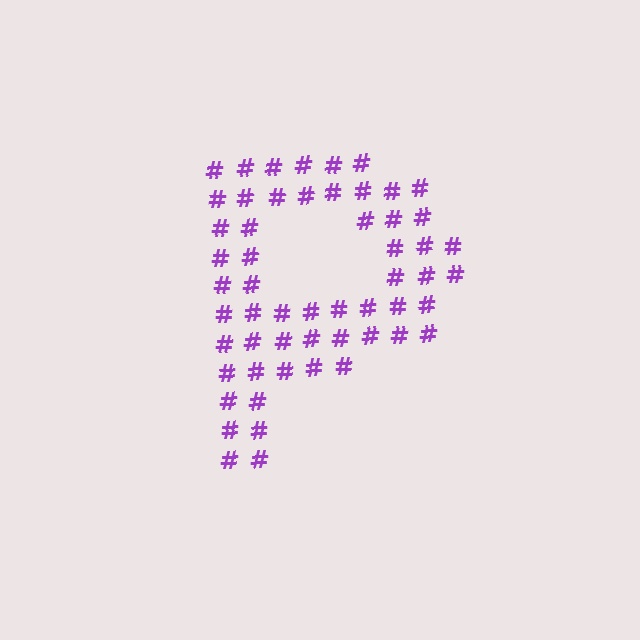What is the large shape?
The large shape is the letter P.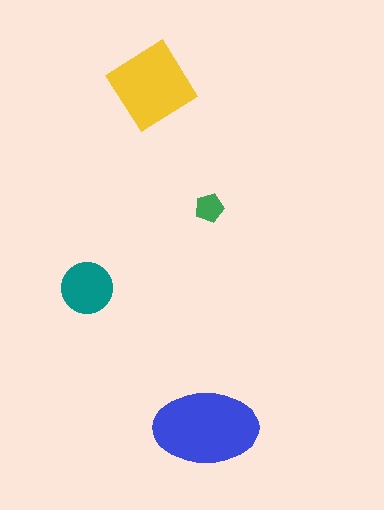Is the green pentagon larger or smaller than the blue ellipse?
Smaller.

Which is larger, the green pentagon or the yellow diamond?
The yellow diamond.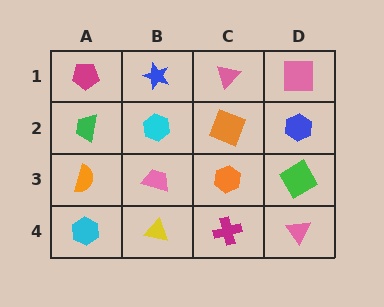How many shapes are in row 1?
4 shapes.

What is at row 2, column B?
A cyan hexagon.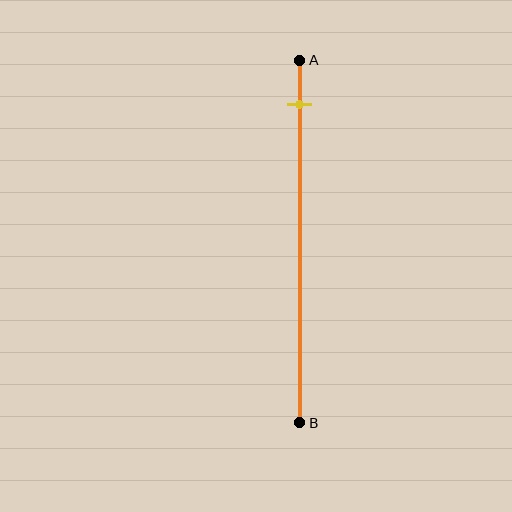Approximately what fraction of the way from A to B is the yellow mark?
The yellow mark is approximately 10% of the way from A to B.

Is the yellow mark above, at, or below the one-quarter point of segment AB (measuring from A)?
The yellow mark is above the one-quarter point of segment AB.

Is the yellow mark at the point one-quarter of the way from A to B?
No, the mark is at about 10% from A, not at the 25% one-quarter point.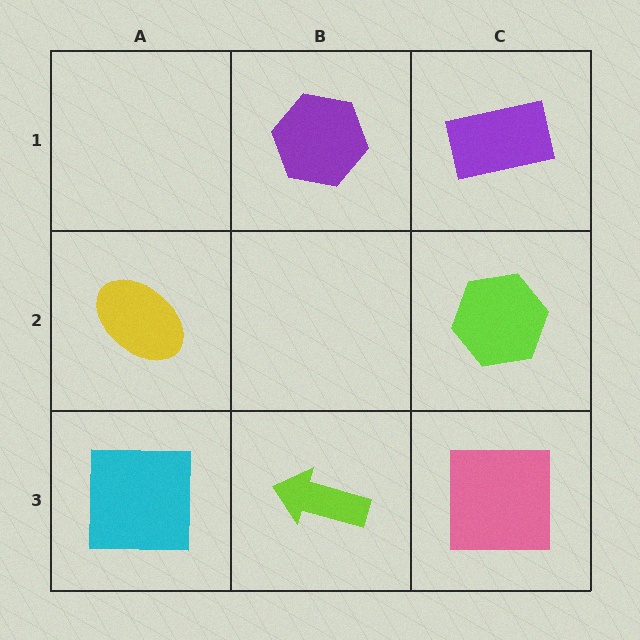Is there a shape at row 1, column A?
No, that cell is empty.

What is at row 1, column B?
A purple hexagon.